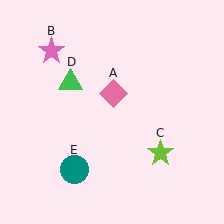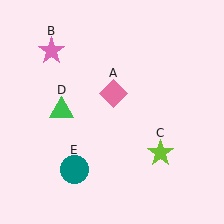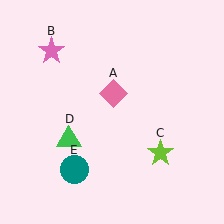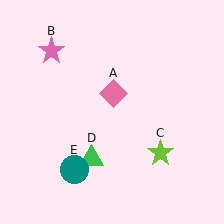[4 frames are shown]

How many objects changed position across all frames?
1 object changed position: green triangle (object D).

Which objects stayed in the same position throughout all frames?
Pink diamond (object A) and pink star (object B) and lime star (object C) and teal circle (object E) remained stationary.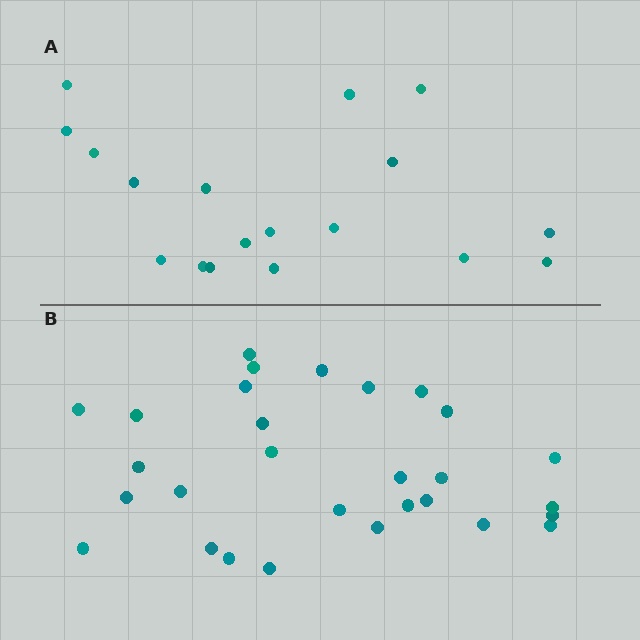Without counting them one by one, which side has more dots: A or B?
Region B (the bottom region) has more dots.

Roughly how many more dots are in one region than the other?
Region B has roughly 12 or so more dots than region A.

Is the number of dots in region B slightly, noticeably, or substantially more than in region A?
Region B has substantially more. The ratio is roughly 1.6 to 1.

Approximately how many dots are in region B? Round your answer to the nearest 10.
About 30 dots. (The exact count is 29, which rounds to 30.)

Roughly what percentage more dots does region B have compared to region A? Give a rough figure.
About 60% more.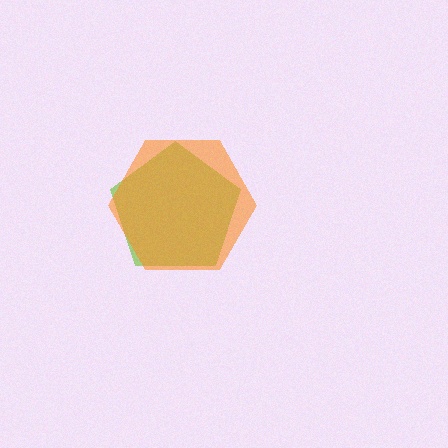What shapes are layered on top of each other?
The layered shapes are: a lime pentagon, an orange hexagon.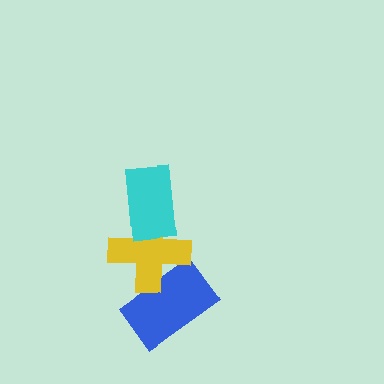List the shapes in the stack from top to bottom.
From top to bottom: the cyan rectangle, the yellow cross, the blue rectangle.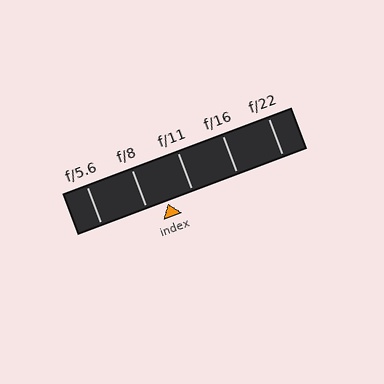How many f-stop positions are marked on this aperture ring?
There are 5 f-stop positions marked.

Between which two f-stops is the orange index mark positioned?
The index mark is between f/8 and f/11.